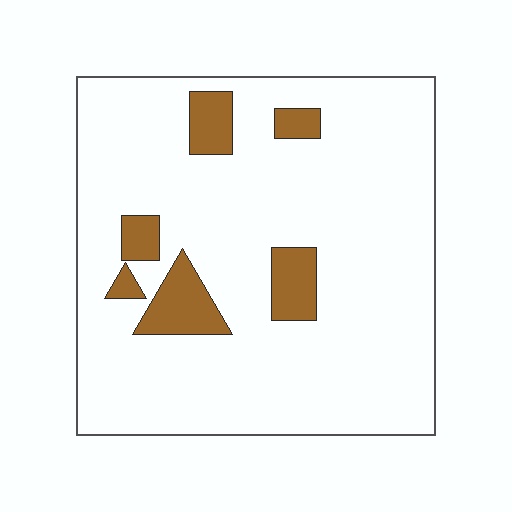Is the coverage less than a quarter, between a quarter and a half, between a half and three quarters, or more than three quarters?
Less than a quarter.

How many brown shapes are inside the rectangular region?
6.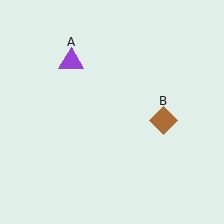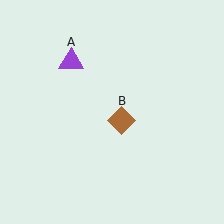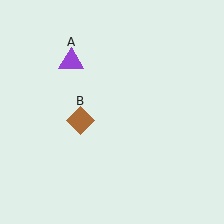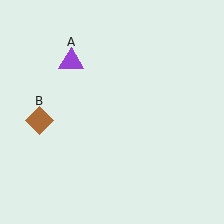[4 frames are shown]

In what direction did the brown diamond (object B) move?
The brown diamond (object B) moved left.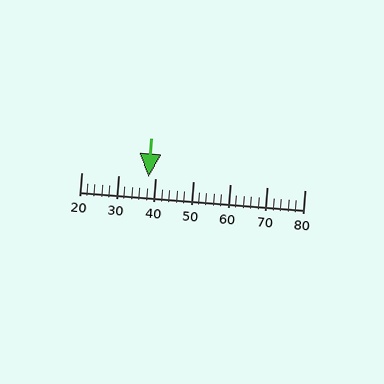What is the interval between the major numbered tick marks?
The major tick marks are spaced 10 units apart.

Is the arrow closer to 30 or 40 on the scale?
The arrow is closer to 40.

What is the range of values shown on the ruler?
The ruler shows values from 20 to 80.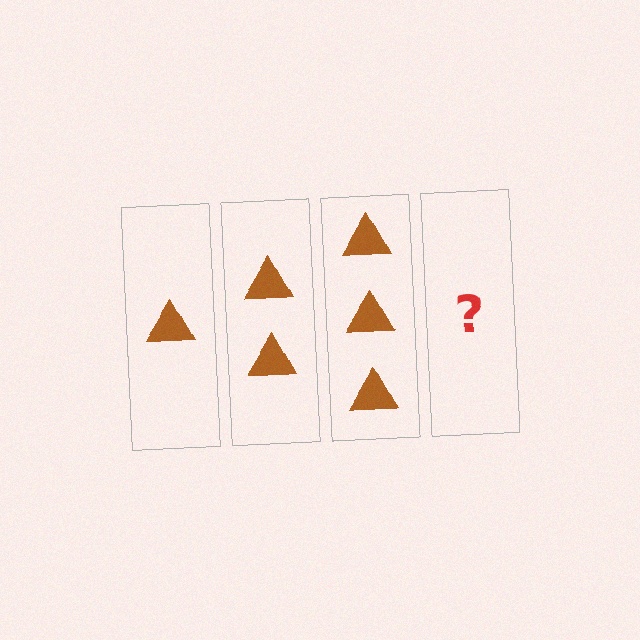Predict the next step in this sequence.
The next step is 4 triangles.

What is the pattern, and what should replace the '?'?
The pattern is that each step adds one more triangle. The '?' should be 4 triangles.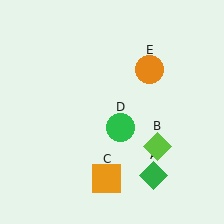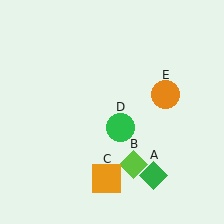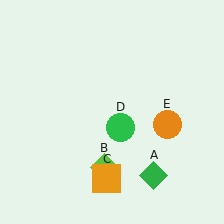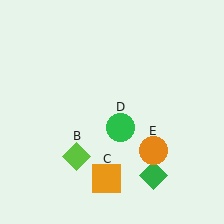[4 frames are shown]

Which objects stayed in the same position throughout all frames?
Green diamond (object A) and orange square (object C) and green circle (object D) remained stationary.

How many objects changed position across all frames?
2 objects changed position: lime diamond (object B), orange circle (object E).